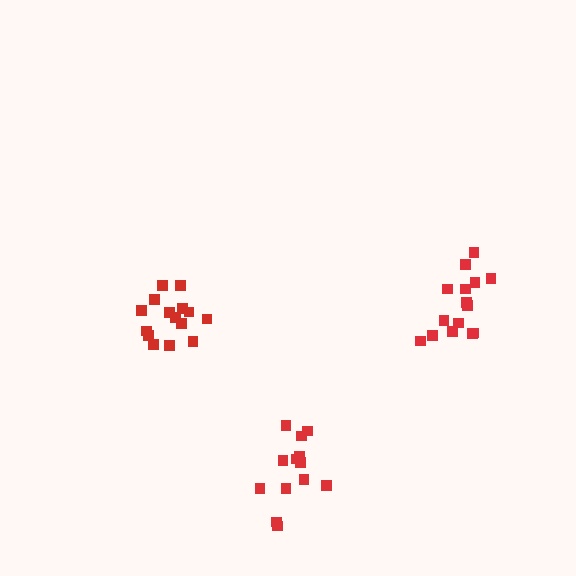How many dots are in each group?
Group 1: 15 dots, Group 2: 13 dots, Group 3: 15 dots (43 total).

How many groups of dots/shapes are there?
There are 3 groups.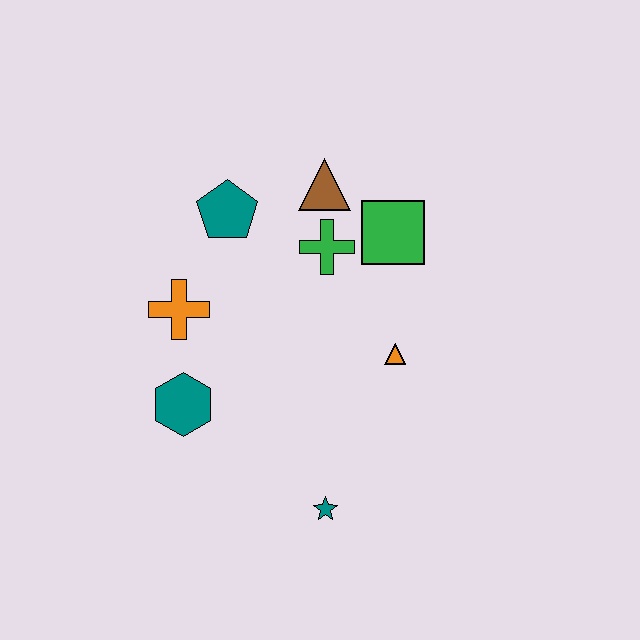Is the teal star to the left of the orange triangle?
Yes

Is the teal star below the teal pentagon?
Yes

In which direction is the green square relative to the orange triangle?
The green square is above the orange triangle.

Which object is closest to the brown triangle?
The green cross is closest to the brown triangle.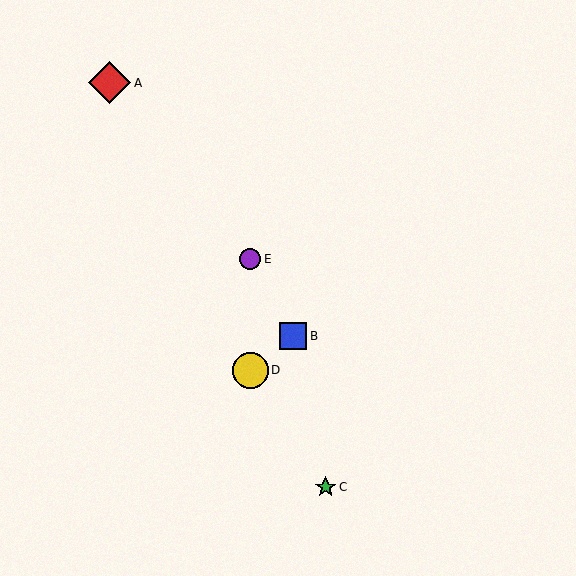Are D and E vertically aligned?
Yes, both are at x≈250.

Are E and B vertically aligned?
No, E is at x≈250 and B is at x≈293.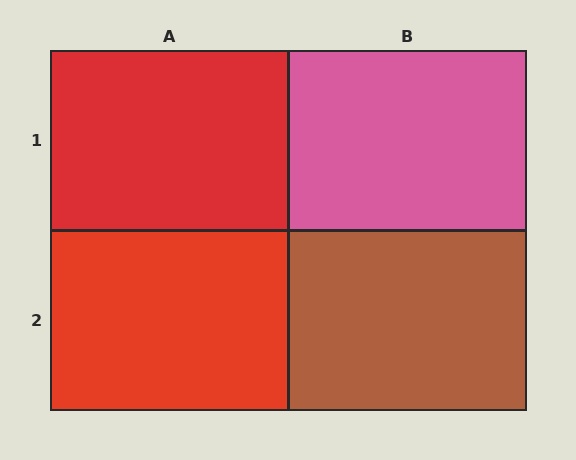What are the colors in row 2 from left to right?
Red, brown.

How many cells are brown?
1 cell is brown.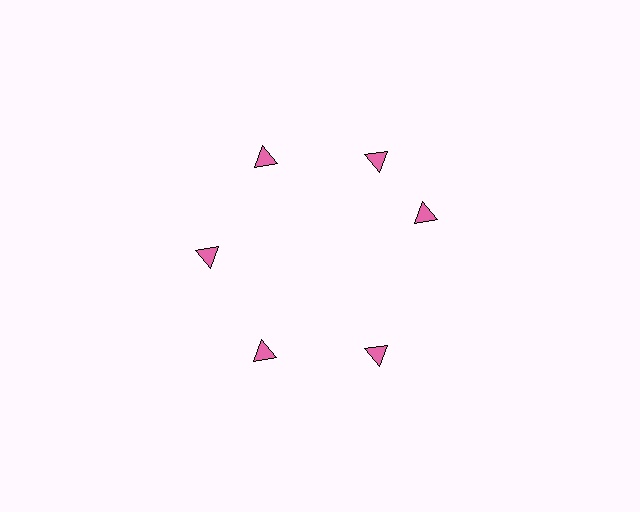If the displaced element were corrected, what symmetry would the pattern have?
It would have 6-fold rotational symmetry — the pattern would map onto itself every 60 degrees.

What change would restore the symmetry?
The symmetry would be restored by rotating it back into even spacing with its neighbors so that all 6 triangles sit at equal angles and equal distance from the center.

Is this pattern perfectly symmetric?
No. The 6 pink triangles are arranged in a ring, but one element near the 3 o'clock position is rotated out of alignment along the ring, breaking the 6-fold rotational symmetry.